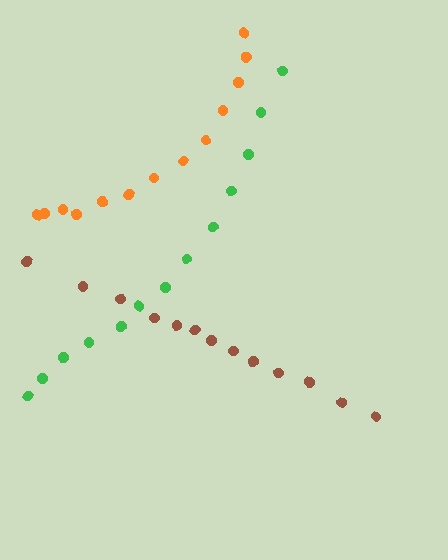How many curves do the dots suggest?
There are 3 distinct paths.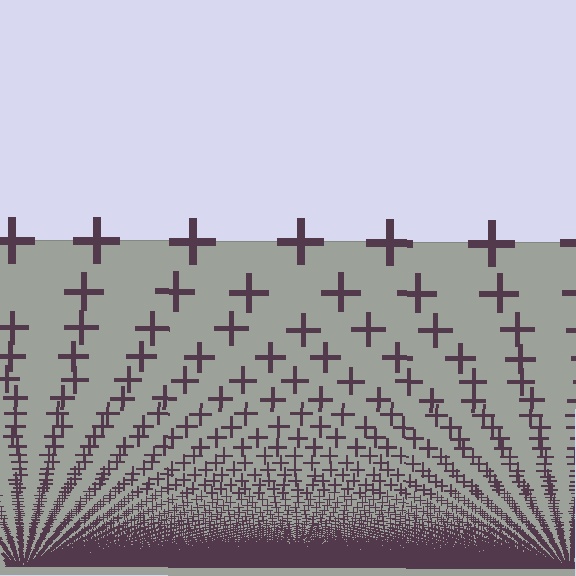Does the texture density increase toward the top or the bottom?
Density increases toward the bottom.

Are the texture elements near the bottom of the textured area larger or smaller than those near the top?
Smaller. The gradient is inverted — elements near the bottom are smaller and denser.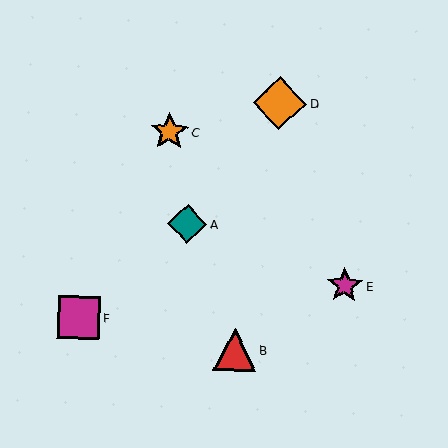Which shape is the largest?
The orange diamond (labeled D) is the largest.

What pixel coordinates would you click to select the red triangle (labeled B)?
Click at (235, 350) to select the red triangle B.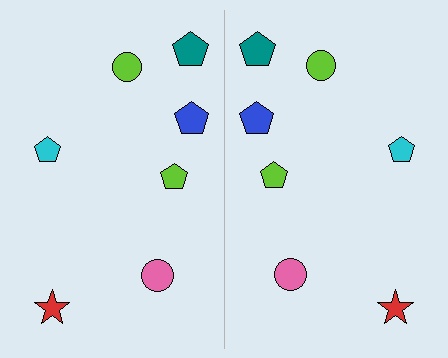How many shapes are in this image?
There are 14 shapes in this image.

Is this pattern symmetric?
Yes, this pattern has bilateral (reflection) symmetry.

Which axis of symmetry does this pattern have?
The pattern has a vertical axis of symmetry running through the center of the image.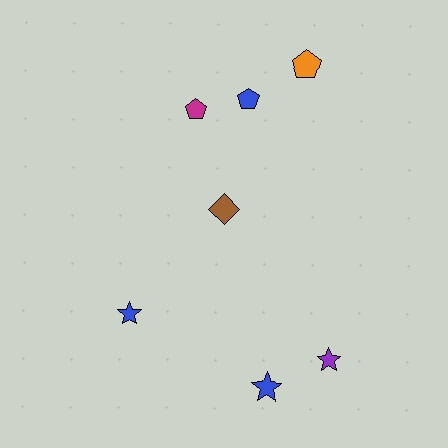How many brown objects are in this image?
There is 1 brown object.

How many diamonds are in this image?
There is 1 diamond.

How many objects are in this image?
There are 7 objects.